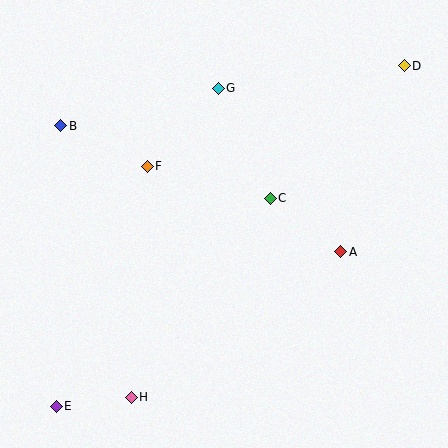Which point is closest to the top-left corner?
Point B is closest to the top-left corner.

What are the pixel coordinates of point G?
Point G is at (218, 88).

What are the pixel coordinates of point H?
Point H is at (131, 397).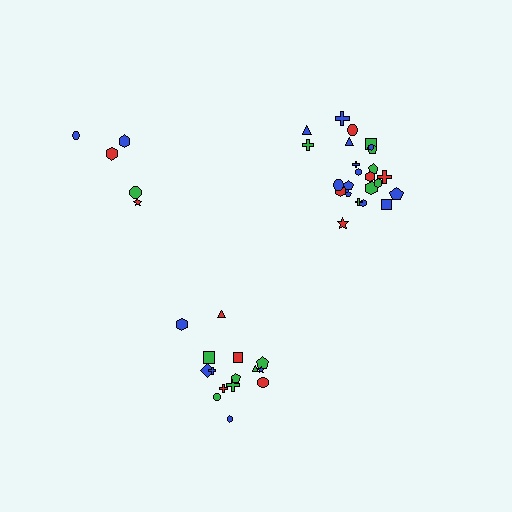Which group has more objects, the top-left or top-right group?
The top-right group.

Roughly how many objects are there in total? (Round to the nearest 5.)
Roughly 45 objects in total.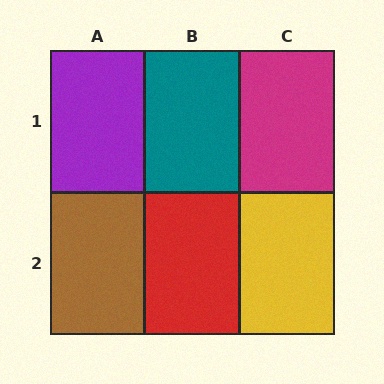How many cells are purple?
1 cell is purple.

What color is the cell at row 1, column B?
Teal.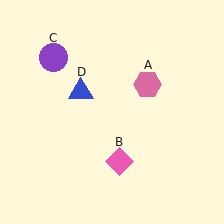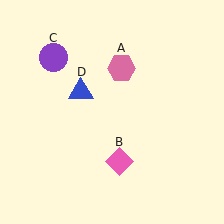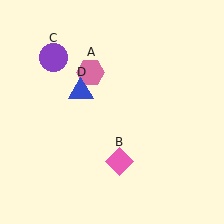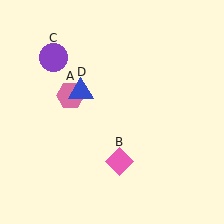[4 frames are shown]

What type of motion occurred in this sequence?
The pink hexagon (object A) rotated counterclockwise around the center of the scene.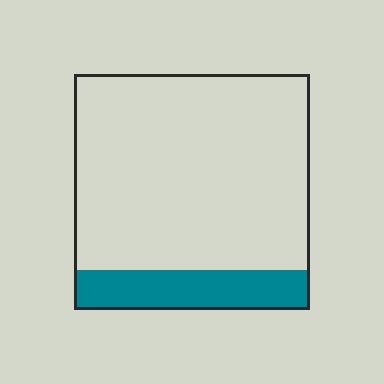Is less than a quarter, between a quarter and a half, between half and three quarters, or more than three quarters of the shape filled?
Less than a quarter.